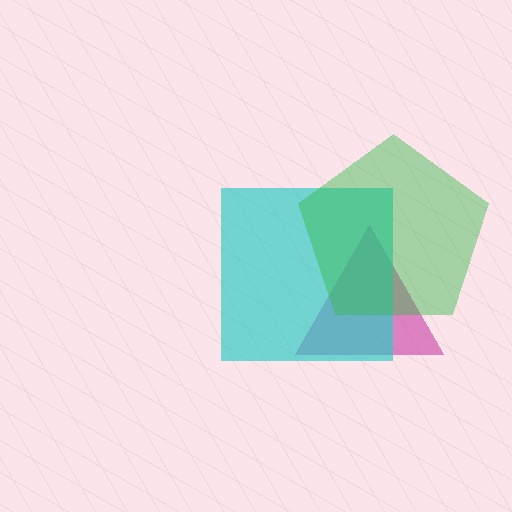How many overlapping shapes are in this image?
There are 3 overlapping shapes in the image.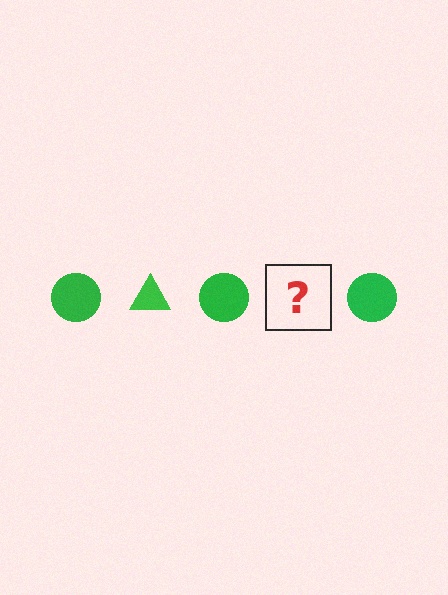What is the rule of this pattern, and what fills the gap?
The rule is that the pattern cycles through circle, triangle shapes in green. The gap should be filled with a green triangle.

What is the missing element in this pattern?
The missing element is a green triangle.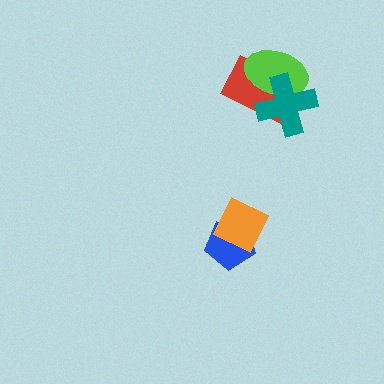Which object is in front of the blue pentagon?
The orange diamond is in front of the blue pentagon.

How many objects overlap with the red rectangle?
2 objects overlap with the red rectangle.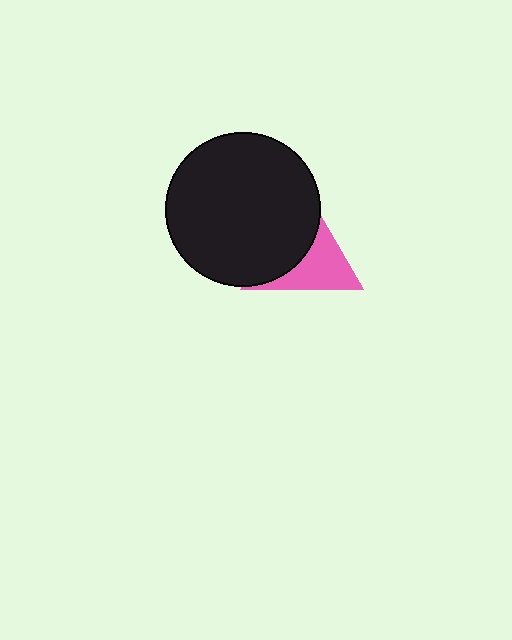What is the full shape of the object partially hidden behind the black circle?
The partially hidden object is a pink triangle.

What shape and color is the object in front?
The object in front is a black circle.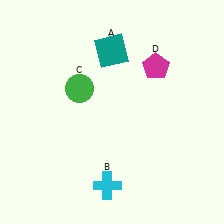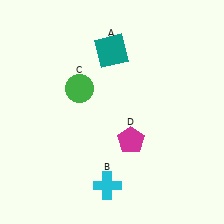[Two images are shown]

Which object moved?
The magenta pentagon (D) moved down.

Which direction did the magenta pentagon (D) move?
The magenta pentagon (D) moved down.